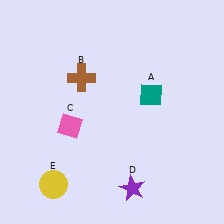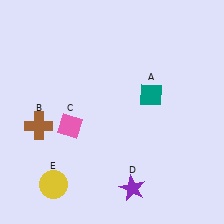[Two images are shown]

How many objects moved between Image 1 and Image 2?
1 object moved between the two images.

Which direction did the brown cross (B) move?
The brown cross (B) moved down.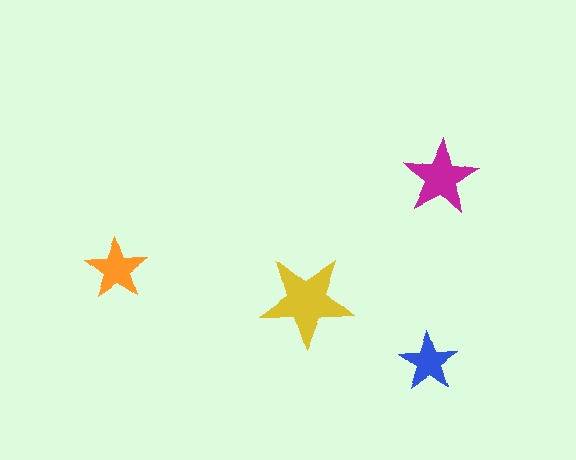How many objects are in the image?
There are 4 objects in the image.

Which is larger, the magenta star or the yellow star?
The yellow one.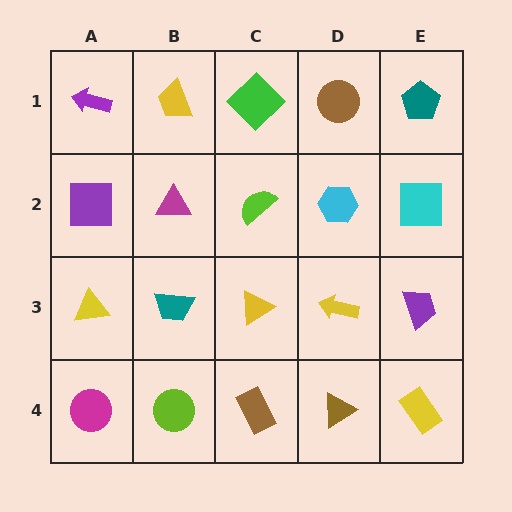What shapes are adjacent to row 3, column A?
A purple square (row 2, column A), a magenta circle (row 4, column A), a teal trapezoid (row 3, column B).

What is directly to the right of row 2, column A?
A magenta triangle.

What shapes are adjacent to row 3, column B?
A magenta triangle (row 2, column B), a lime circle (row 4, column B), a yellow triangle (row 3, column A), a yellow triangle (row 3, column C).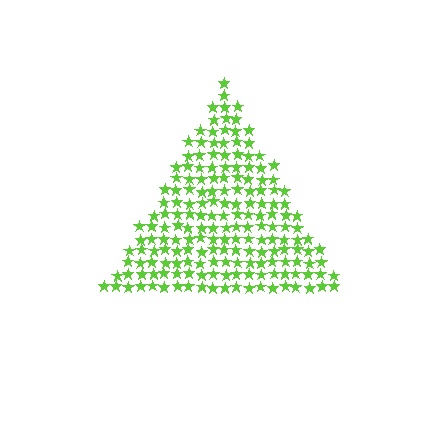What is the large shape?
The large shape is a triangle.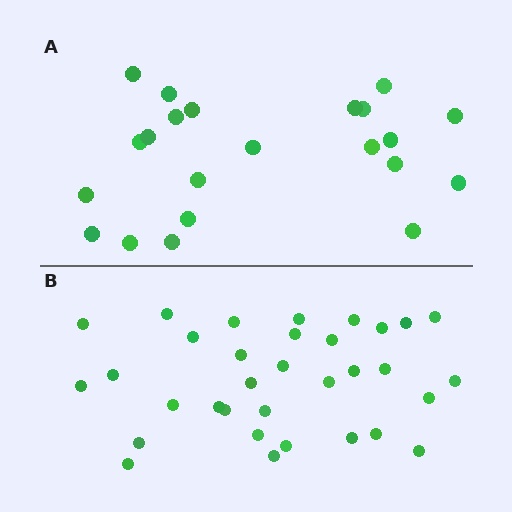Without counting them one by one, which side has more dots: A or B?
Region B (the bottom region) has more dots.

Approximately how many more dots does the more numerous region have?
Region B has roughly 12 or so more dots than region A.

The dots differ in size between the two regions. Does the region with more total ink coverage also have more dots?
No. Region A has more total ink coverage because its dots are larger, but region B actually contains more individual dots. Total area can be misleading — the number of items is what matters here.